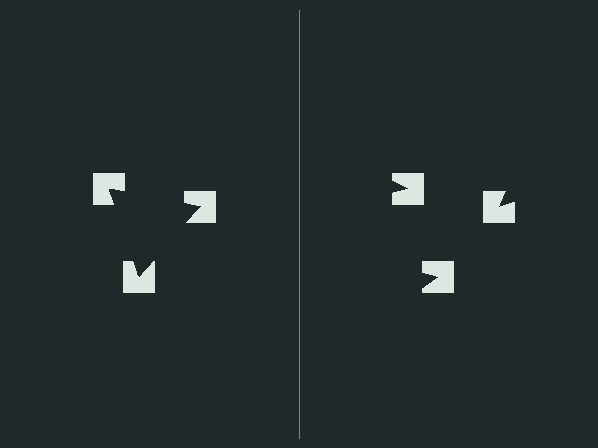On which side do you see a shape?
An illusory triangle appears on the left side. On the right side the wedge cuts are rotated, so no coherent shape forms.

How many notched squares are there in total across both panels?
6 — 3 on each side.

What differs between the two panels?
The notched squares are positioned identically on both sides; only the wedge orientations differ. On the left they align to a triangle; on the right they are misaligned.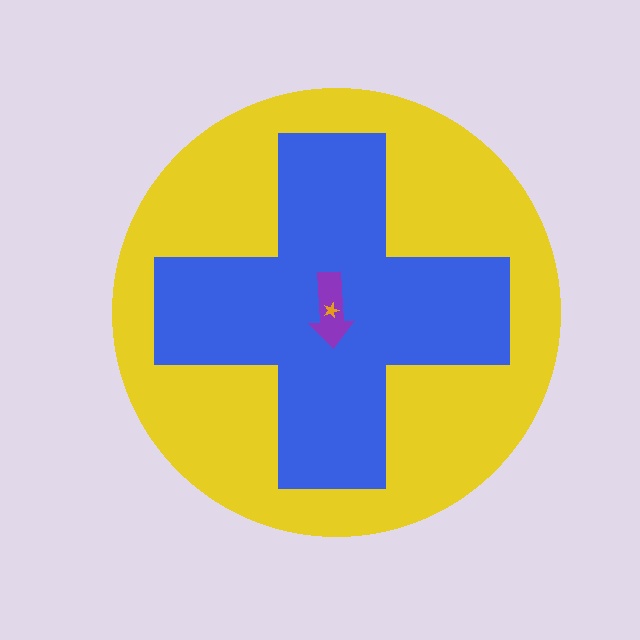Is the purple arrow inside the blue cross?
Yes.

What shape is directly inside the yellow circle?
The blue cross.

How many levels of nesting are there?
4.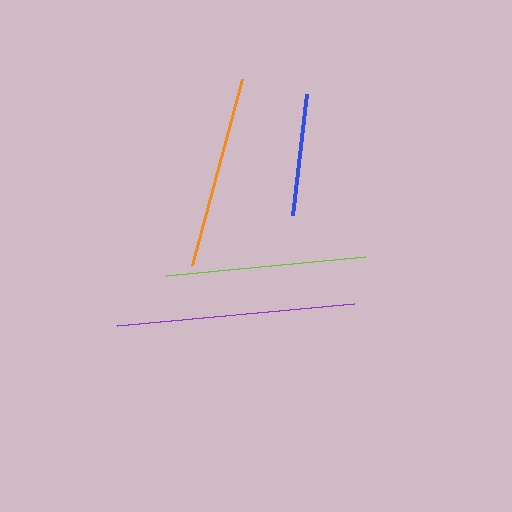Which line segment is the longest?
The purple line is the longest at approximately 238 pixels.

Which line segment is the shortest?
The blue line is the shortest at approximately 121 pixels.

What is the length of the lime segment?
The lime segment is approximately 199 pixels long.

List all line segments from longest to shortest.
From longest to shortest: purple, lime, orange, blue.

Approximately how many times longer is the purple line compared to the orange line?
The purple line is approximately 1.2 times the length of the orange line.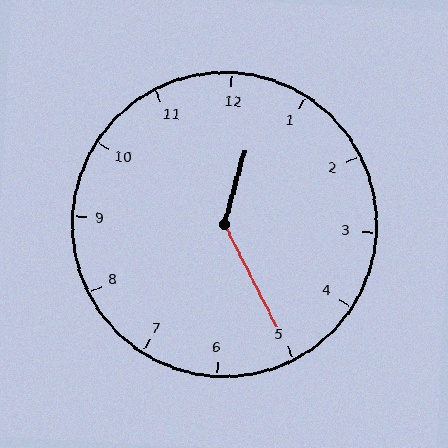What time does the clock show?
12:25.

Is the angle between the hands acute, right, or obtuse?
It is obtuse.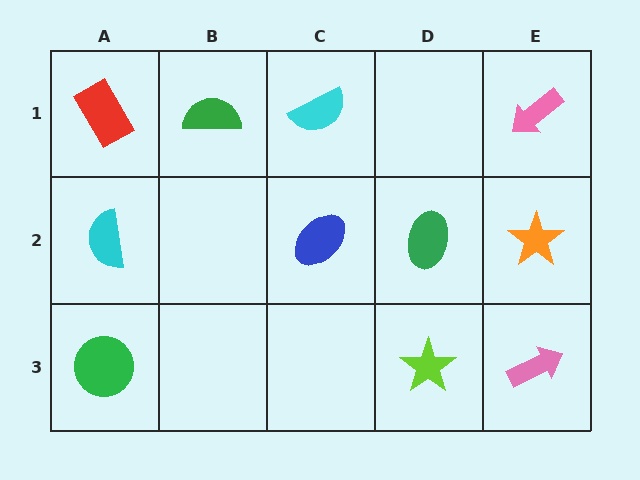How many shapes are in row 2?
4 shapes.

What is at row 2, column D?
A green ellipse.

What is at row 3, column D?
A lime star.